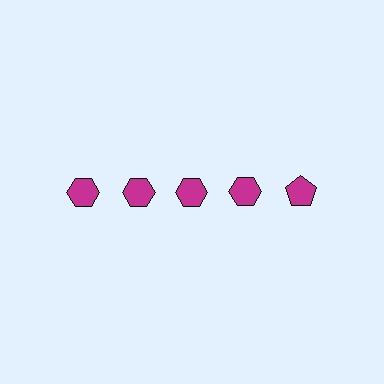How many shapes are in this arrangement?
There are 5 shapes arranged in a grid pattern.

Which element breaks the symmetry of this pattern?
The magenta pentagon in the top row, rightmost column breaks the symmetry. All other shapes are magenta hexagons.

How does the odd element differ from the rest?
It has a different shape: pentagon instead of hexagon.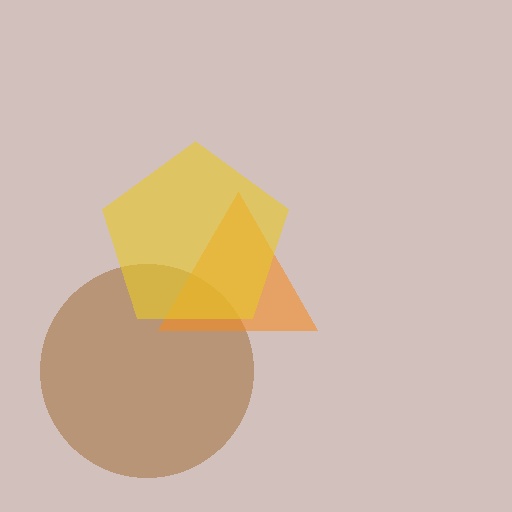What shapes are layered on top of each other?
The layered shapes are: a brown circle, an orange triangle, a yellow pentagon.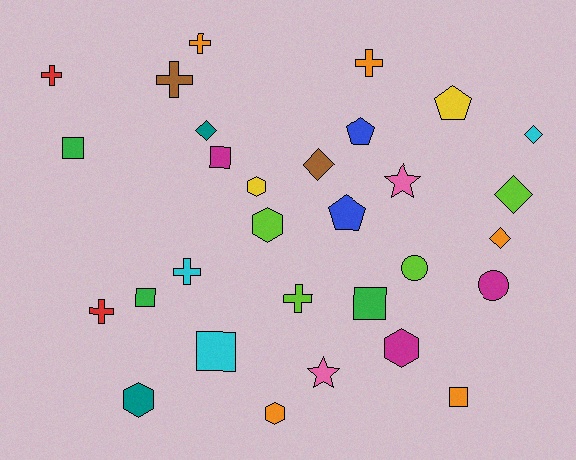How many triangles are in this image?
There are no triangles.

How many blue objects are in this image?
There are 2 blue objects.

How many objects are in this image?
There are 30 objects.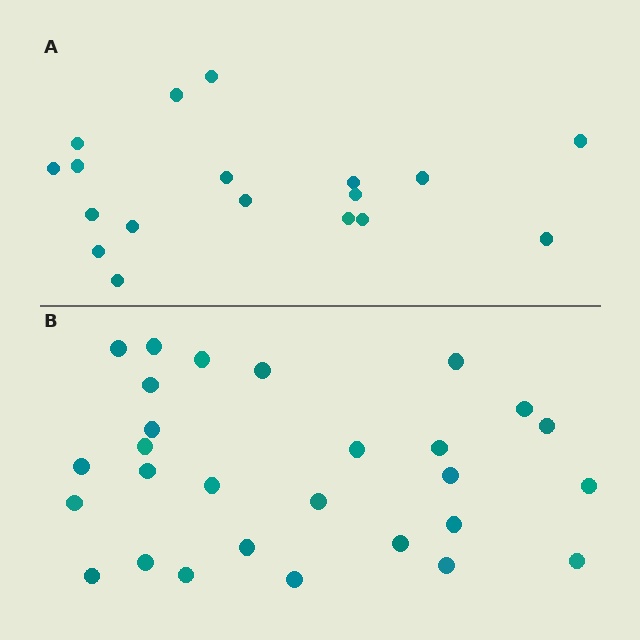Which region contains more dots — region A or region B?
Region B (the bottom region) has more dots.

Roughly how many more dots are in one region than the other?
Region B has roughly 10 or so more dots than region A.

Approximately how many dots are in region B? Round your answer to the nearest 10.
About 30 dots. (The exact count is 28, which rounds to 30.)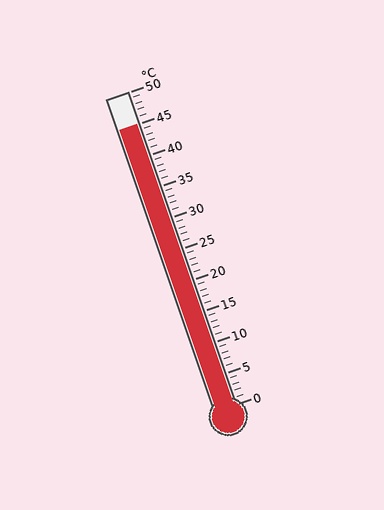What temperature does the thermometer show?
The thermometer shows approximately 45°C.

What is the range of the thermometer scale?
The thermometer scale ranges from 0°C to 50°C.